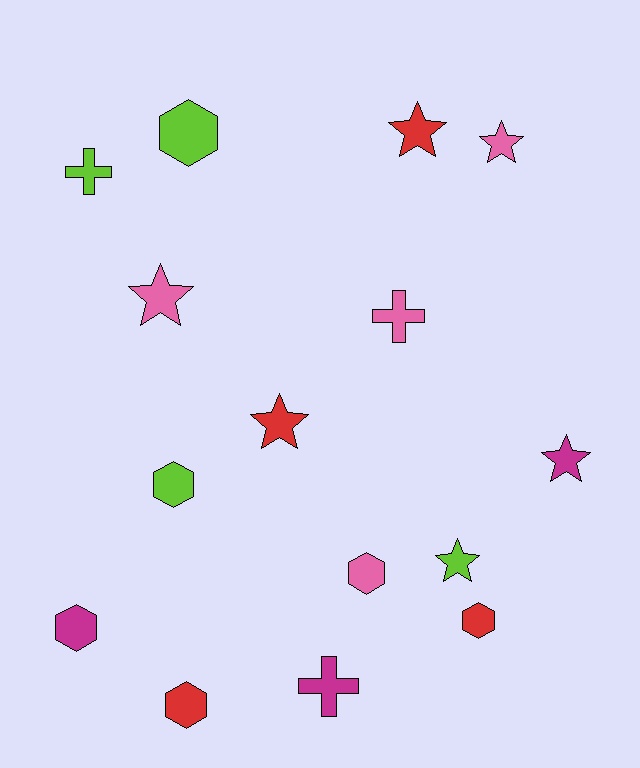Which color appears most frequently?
Pink, with 4 objects.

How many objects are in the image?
There are 15 objects.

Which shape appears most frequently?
Hexagon, with 6 objects.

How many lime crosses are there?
There is 1 lime cross.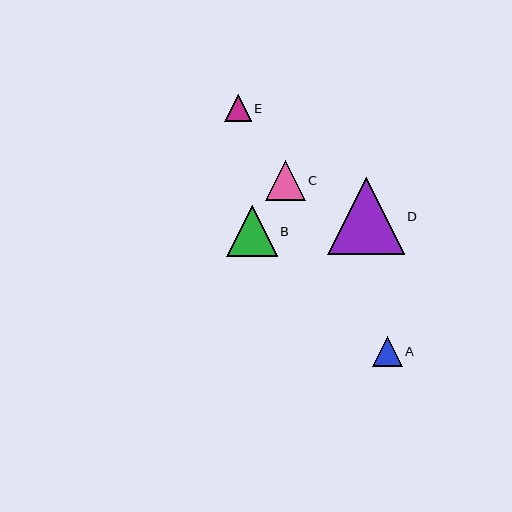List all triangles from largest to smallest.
From largest to smallest: D, B, C, A, E.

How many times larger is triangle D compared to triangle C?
Triangle D is approximately 1.9 times the size of triangle C.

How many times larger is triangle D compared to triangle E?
Triangle D is approximately 2.9 times the size of triangle E.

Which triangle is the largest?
Triangle D is the largest with a size of approximately 77 pixels.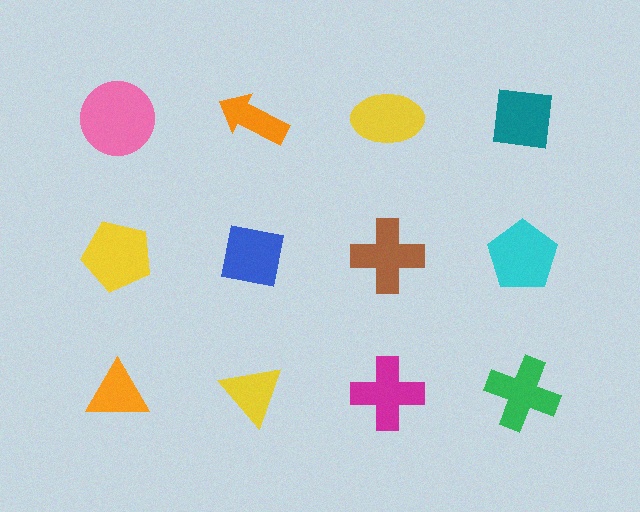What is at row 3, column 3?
A magenta cross.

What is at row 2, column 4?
A cyan pentagon.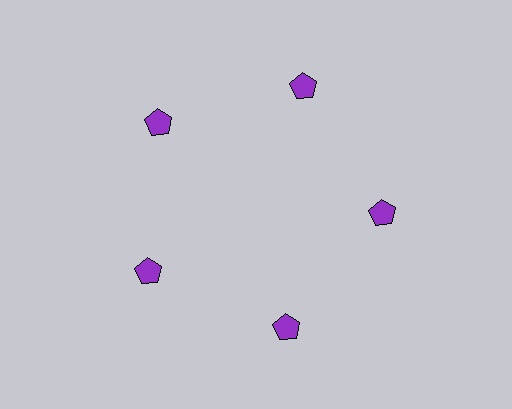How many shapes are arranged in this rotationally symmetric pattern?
There are 5 shapes, arranged in 5 groups of 1.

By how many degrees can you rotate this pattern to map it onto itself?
The pattern maps onto itself every 72 degrees of rotation.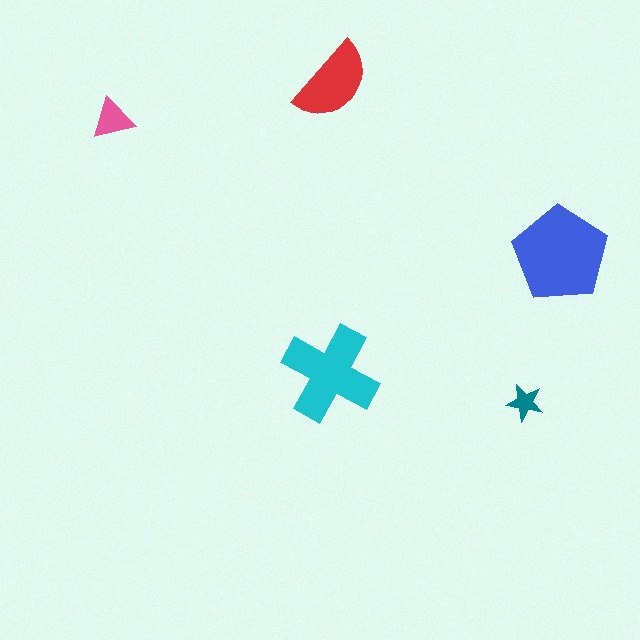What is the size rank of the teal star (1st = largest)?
5th.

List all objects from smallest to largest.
The teal star, the pink triangle, the red semicircle, the cyan cross, the blue pentagon.